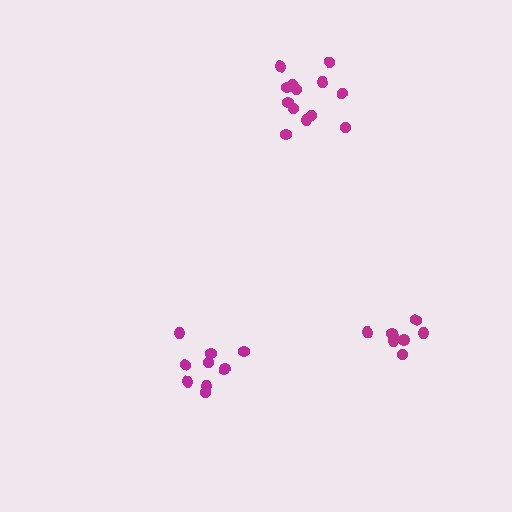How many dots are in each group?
Group 1: 9 dots, Group 2: 8 dots, Group 3: 13 dots (30 total).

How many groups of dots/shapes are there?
There are 3 groups.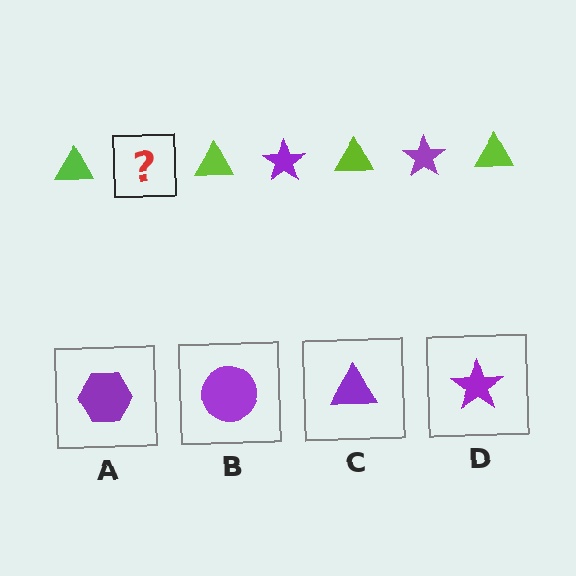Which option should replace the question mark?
Option D.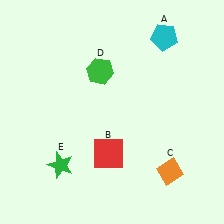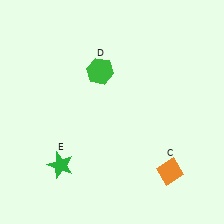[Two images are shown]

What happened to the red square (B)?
The red square (B) was removed in Image 2. It was in the bottom-left area of Image 1.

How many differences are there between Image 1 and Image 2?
There are 2 differences between the two images.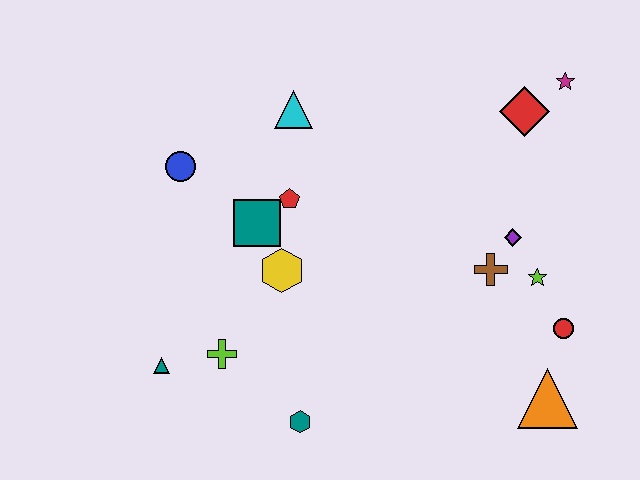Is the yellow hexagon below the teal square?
Yes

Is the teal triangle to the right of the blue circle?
No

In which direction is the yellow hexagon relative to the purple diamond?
The yellow hexagon is to the left of the purple diamond.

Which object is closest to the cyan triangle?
The red pentagon is closest to the cyan triangle.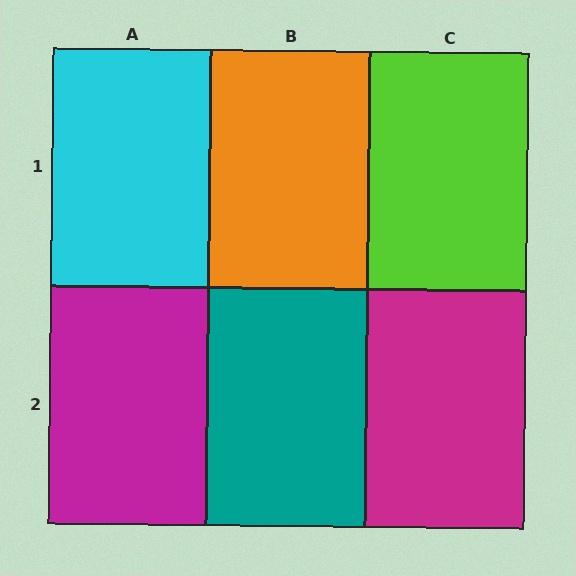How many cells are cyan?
1 cell is cyan.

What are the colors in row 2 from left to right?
Magenta, teal, magenta.